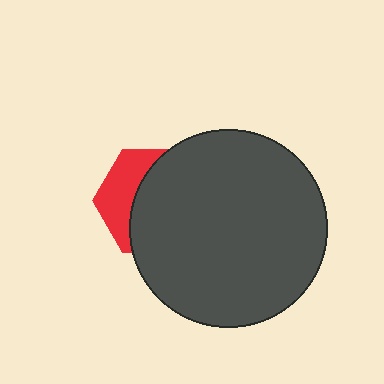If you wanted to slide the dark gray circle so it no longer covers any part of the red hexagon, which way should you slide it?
Slide it right — that is the most direct way to separate the two shapes.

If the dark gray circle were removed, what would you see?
You would see the complete red hexagon.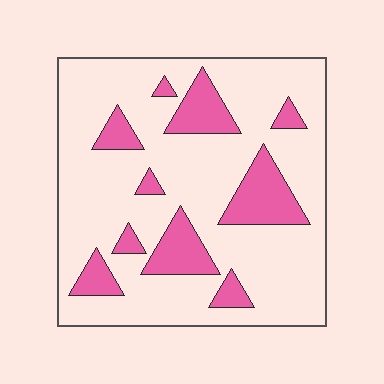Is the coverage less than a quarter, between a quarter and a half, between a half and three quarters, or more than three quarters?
Less than a quarter.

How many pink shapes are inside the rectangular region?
10.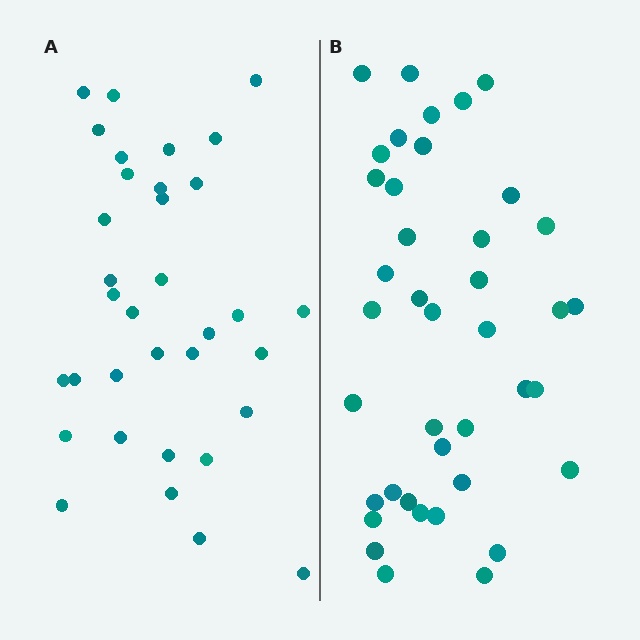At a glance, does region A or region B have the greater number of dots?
Region B (the right region) has more dots.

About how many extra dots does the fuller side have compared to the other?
Region B has about 6 more dots than region A.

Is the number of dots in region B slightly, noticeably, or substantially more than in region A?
Region B has only slightly more — the two regions are fairly close. The ratio is roughly 1.2 to 1.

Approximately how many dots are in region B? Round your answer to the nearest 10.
About 40 dots.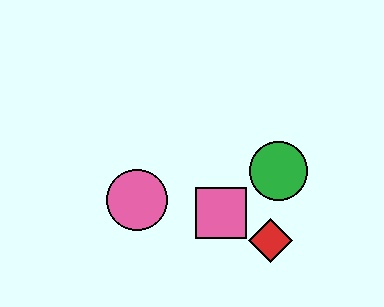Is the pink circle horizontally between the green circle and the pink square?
No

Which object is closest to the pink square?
The red diamond is closest to the pink square.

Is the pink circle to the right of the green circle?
No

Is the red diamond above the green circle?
No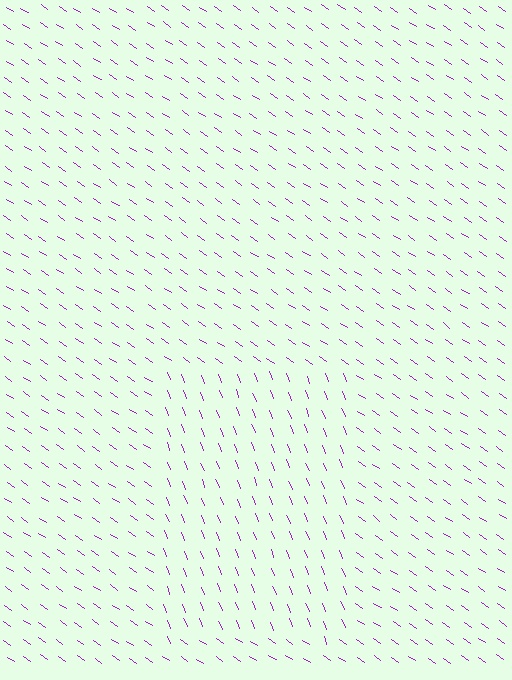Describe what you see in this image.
The image is filled with small purple line segments. A rectangle region in the image has lines oriented differently from the surrounding lines, creating a visible texture boundary.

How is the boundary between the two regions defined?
The boundary is defined purely by a change in line orientation (approximately 34 degrees difference). All lines are the same color and thickness.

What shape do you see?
I see a rectangle.